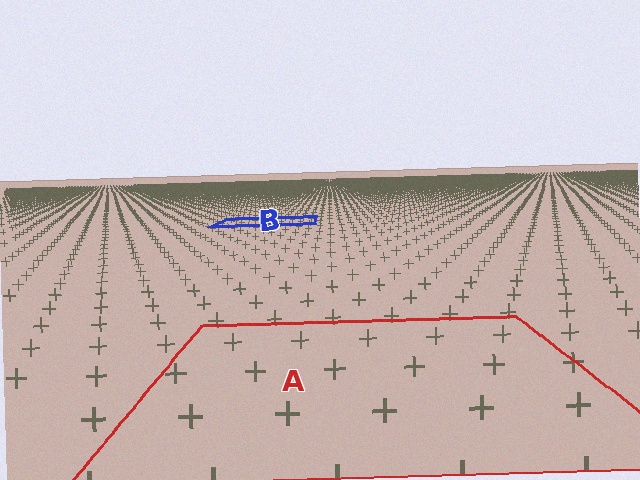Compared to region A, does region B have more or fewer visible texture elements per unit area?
Region B has more texture elements per unit area — they are packed more densely because it is farther away.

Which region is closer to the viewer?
Region A is closer. The texture elements there are larger and more spread out.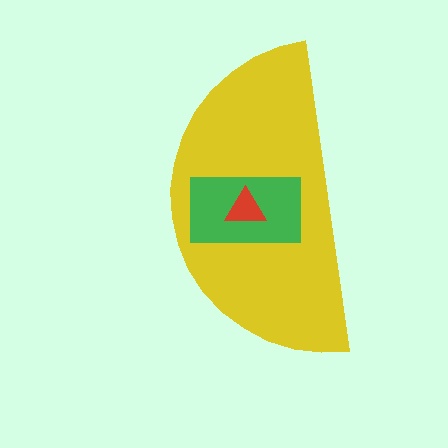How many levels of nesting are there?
3.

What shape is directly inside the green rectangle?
The red triangle.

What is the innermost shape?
The red triangle.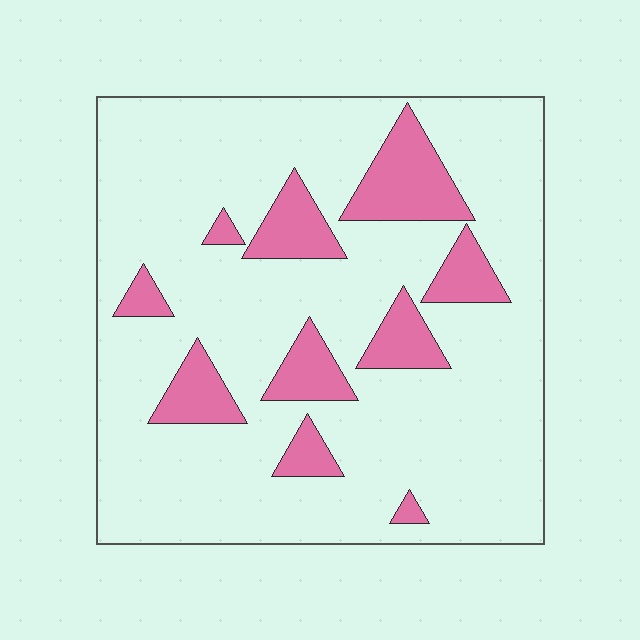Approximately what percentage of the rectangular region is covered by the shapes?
Approximately 20%.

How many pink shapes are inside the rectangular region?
10.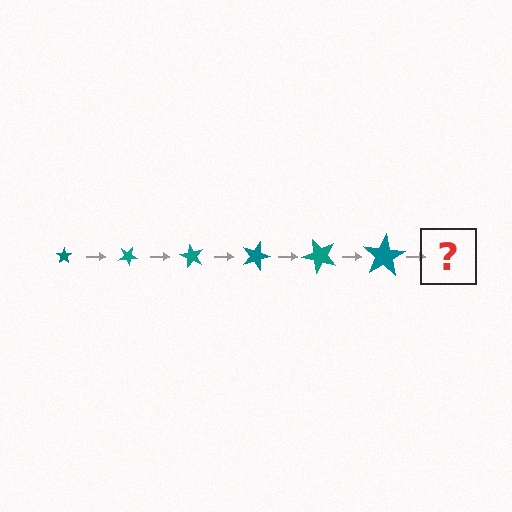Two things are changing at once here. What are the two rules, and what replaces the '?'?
The two rules are that the star grows larger each step and it rotates 30 degrees each step. The '?' should be a star, larger than the previous one and rotated 180 degrees from the start.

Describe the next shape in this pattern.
It should be a star, larger than the previous one and rotated 180 degrees from the start.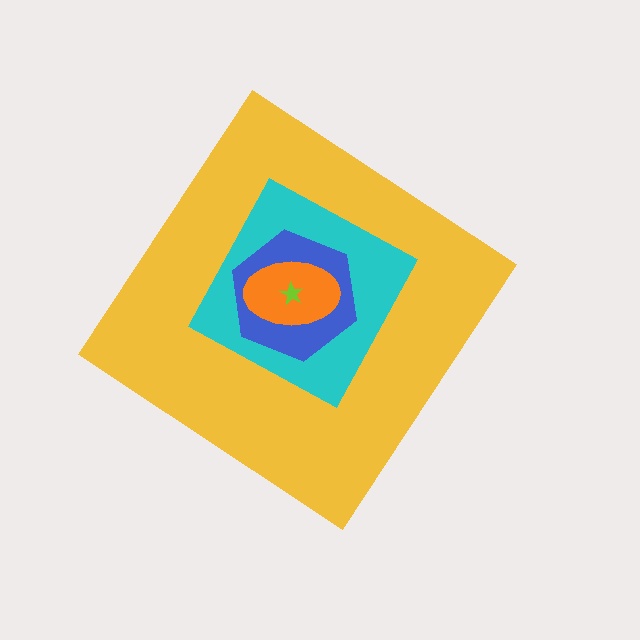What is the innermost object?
The lime star.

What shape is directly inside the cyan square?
The blue hexagon.